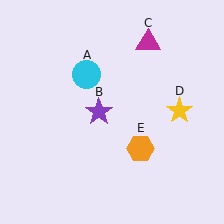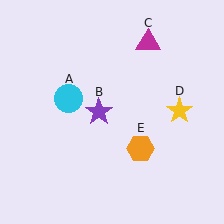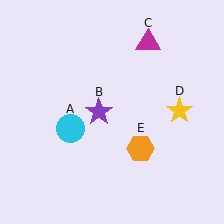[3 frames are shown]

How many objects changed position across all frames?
1 object changed position: cyan circle (object A).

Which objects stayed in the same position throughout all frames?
Purple star (object B) and magenta triangle (object C) and yellow star (object D) and orange hexagon (object E) remained stationary.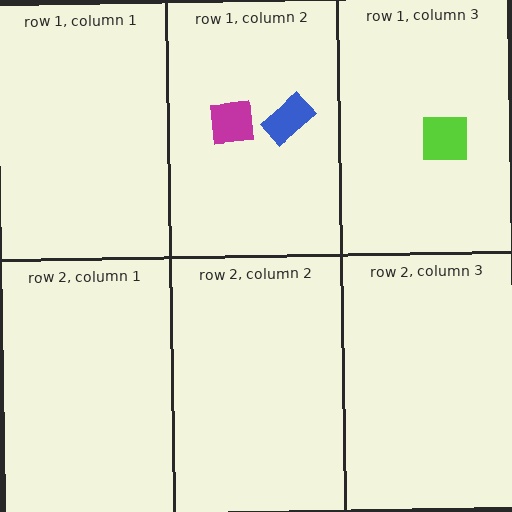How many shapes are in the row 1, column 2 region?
2.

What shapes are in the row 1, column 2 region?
The magenta square, the blue rectangle.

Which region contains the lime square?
The row 1, column 3 region.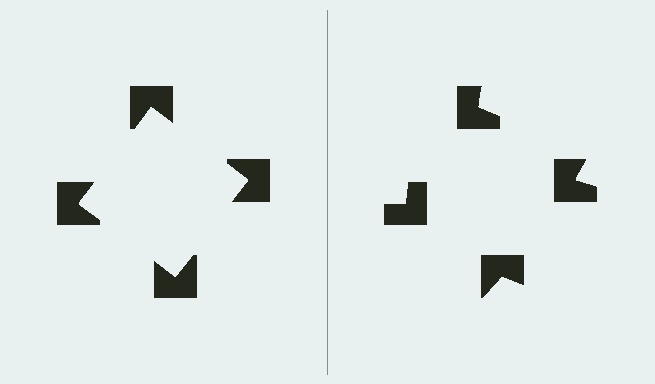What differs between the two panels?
The notched squares are positioned identically on both sides; only the wedge orientations differ. On the left they align to a square; on the right they are misaligned.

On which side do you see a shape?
An illusory square appears on the left side. On the right side the wedge cuts are rotated, so no coherent shape forms.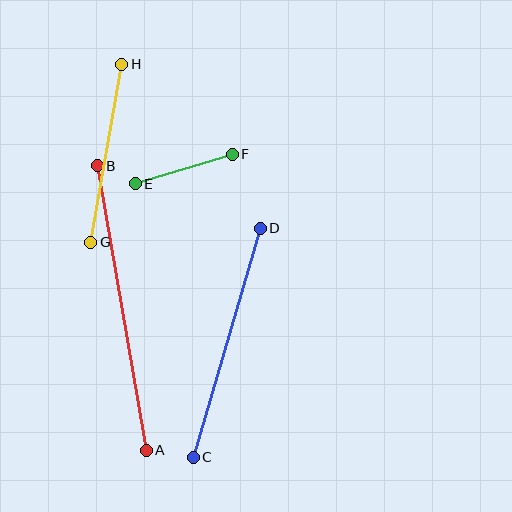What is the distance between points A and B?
The distance is approximately 289 pixels.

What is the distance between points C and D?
The distance is approximately 239 pixels.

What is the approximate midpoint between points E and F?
The midpoint is at approximately (184, 169) pixels.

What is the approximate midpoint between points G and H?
The midpoint is at approximately (106, 153) pixels.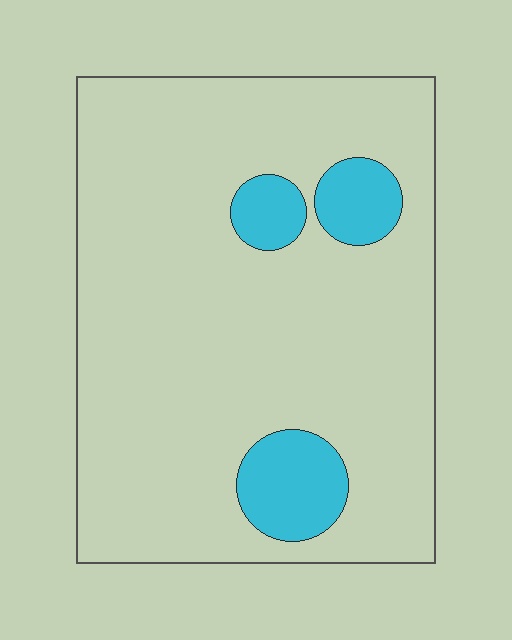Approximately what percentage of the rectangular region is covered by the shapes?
Approximately 10%.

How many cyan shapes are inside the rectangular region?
3.